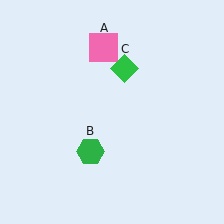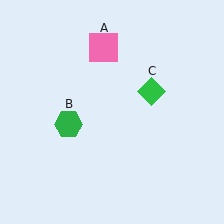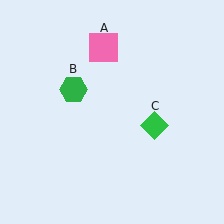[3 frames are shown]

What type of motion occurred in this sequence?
The green hexagon (object B), green diamond (object C) rotated clockwise around the center of the scene.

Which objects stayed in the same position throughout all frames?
Pink square (object A) remained stationary.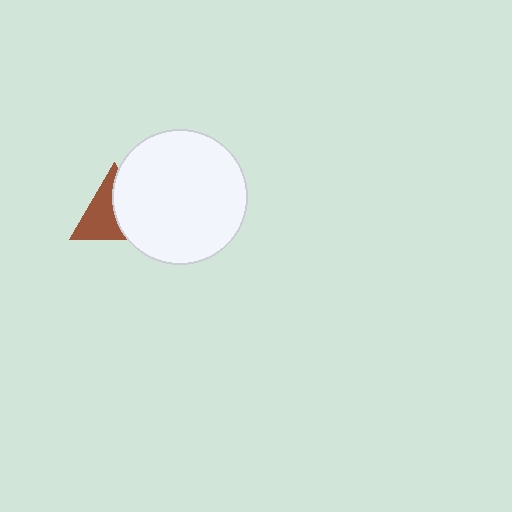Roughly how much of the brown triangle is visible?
About half of it is visible (roughly 53%).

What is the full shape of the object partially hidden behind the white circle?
The partially hidden object is a brown triangle.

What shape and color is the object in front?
The object in front is a white circle.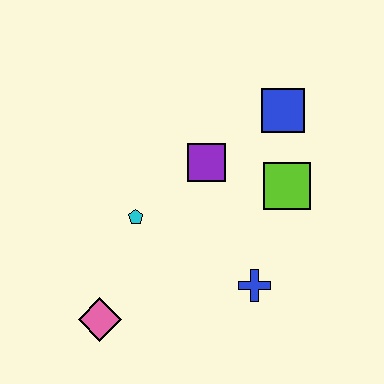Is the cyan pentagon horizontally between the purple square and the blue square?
No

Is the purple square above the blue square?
No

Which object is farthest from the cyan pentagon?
The blue square is farthest from the cyan pentagon.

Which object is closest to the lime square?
The blue square is closest to the lime square.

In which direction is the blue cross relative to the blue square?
The blue cross is below the blue square.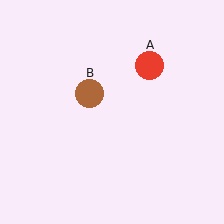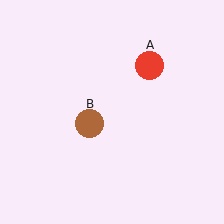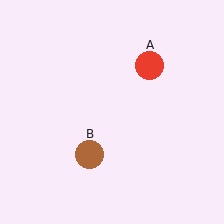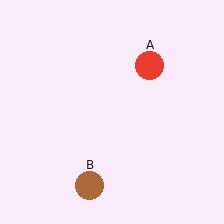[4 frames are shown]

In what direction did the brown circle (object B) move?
The brown circle (object B) moved down.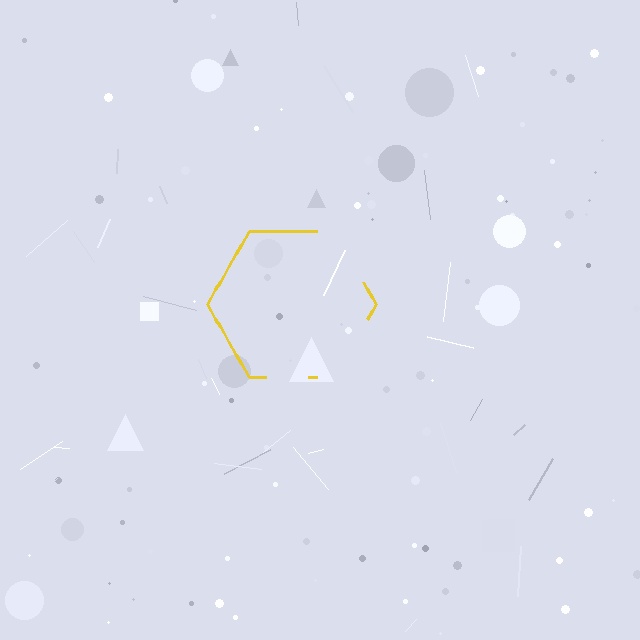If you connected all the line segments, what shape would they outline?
They would outline a hexagon.